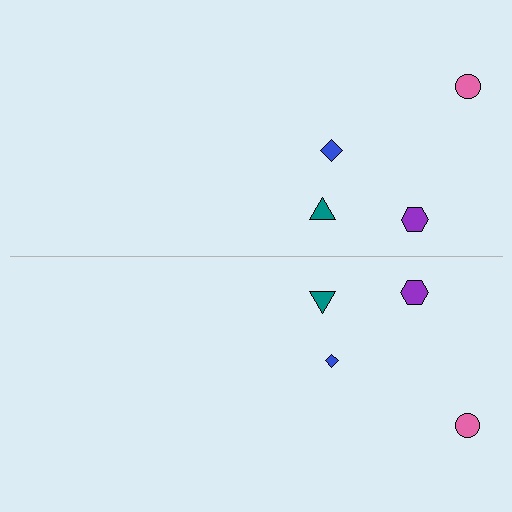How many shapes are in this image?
There are 8 shapes in this image.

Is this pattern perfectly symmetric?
No, the pattern is not perfectly symmetric. The blue diamond on the bottom side has a different size than its mirror counterpart.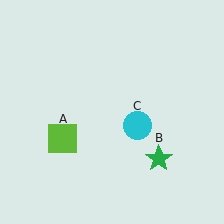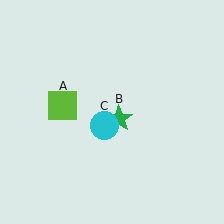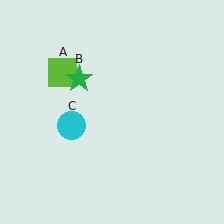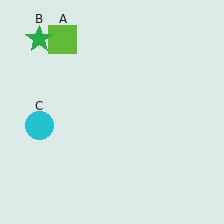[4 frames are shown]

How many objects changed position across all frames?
3 objects changed position: lime square (object A), green star (object B), cyan circle (object C).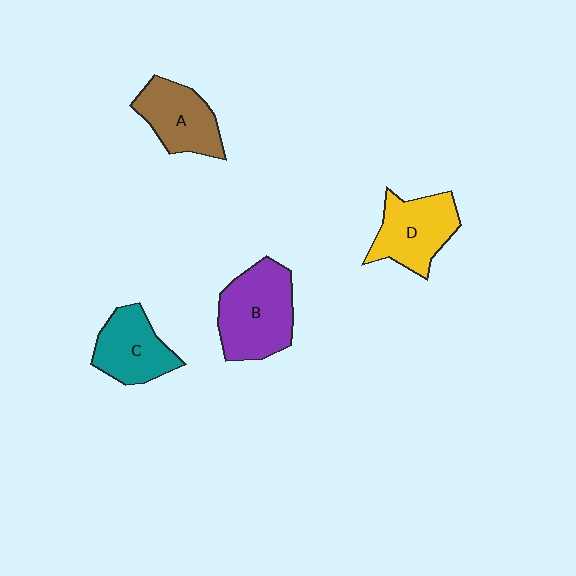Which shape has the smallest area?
Shape C (teal).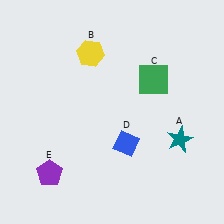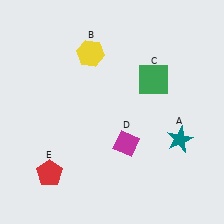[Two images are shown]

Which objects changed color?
D changed from blue to magenta. E changed from purple to red.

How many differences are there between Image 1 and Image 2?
There are 2 differences between the two images.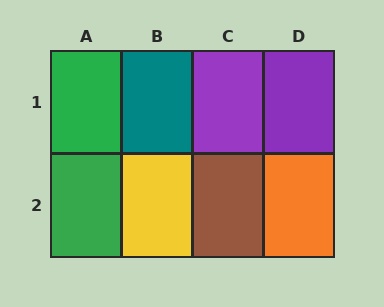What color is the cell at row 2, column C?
Brown.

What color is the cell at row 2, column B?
Yellow.